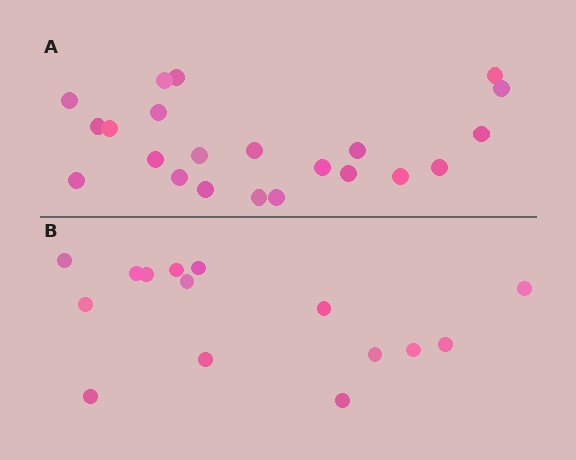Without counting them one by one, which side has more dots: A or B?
Region A (the top region) has more dots.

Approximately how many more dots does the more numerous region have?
Region A has roughly 8 or so more dots than region B.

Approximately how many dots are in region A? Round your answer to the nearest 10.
About 20 dots. (The exact count is 22, which rounds to 20.)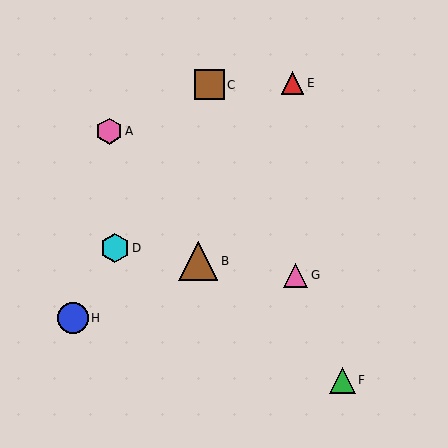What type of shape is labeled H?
Shape H is a blue circle.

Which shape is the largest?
The brown triangle (labeled B) is the largest.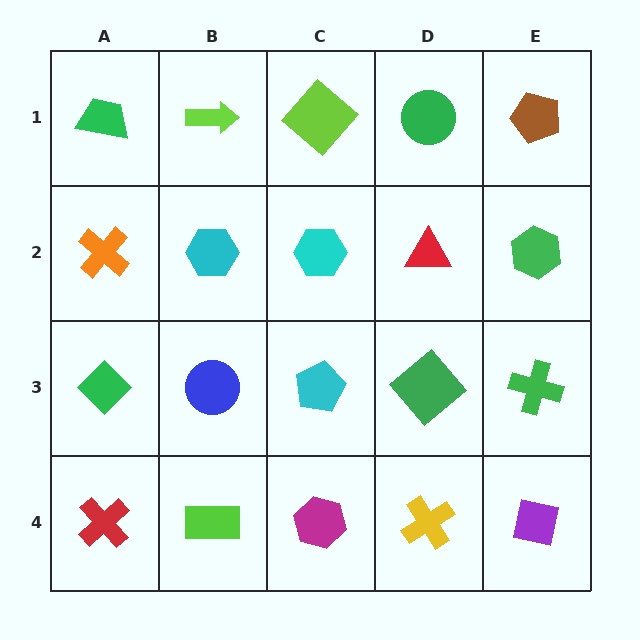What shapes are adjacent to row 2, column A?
A green trapezoid (row 1, column A), a green diamond (row 3, column A), a cyan hexagon (row 2, column B).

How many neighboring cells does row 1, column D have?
3.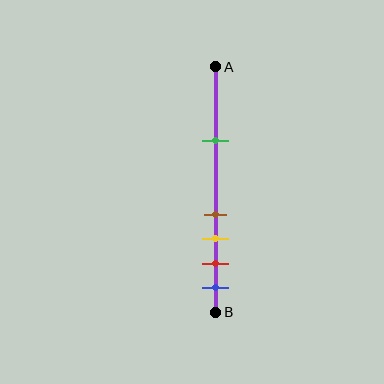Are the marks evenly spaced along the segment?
No, the marks are not evenly spaced.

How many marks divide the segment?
There are 5 marks dividing the segment.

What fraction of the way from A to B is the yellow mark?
The yellow mark is approximately 70% (0.7) of the way from A to B.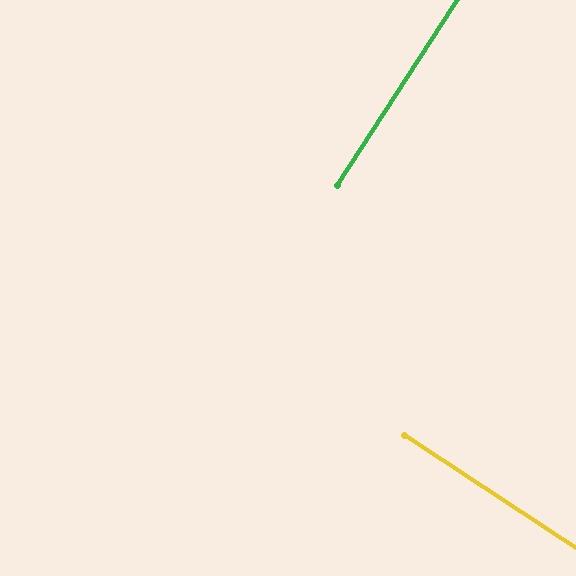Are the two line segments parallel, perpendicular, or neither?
Perpendicular — they meet at approximately 90°.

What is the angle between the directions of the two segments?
Approximately 90 degrees.